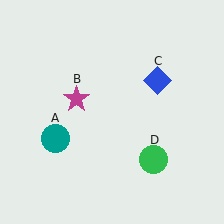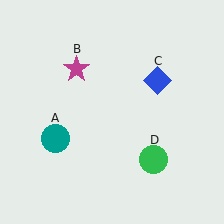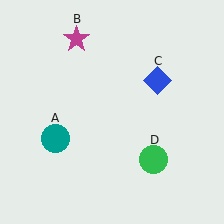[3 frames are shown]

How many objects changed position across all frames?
1 object changed position: magenta star (object B).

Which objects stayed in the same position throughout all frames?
Teal circle (object A) and blue diamond (object C) and green circle (object D) remained stationary.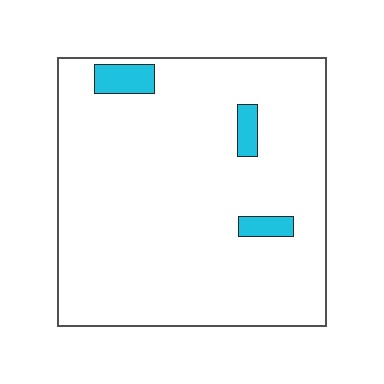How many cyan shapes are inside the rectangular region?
3.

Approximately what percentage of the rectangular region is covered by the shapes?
Approximately 5%.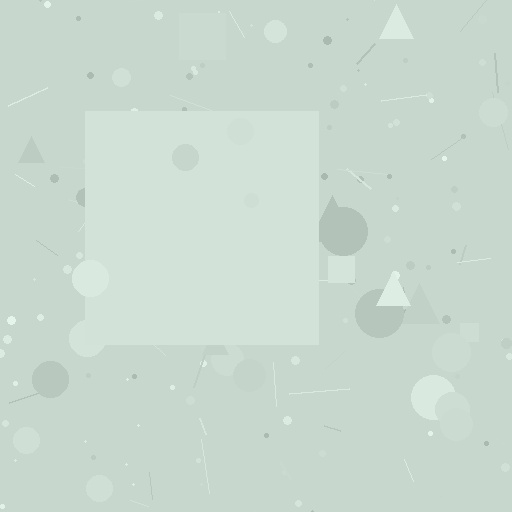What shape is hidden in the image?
A square is hidden in the image.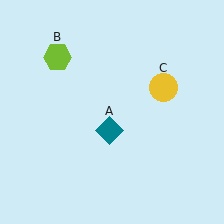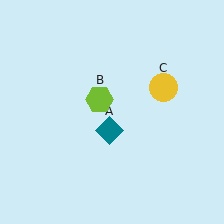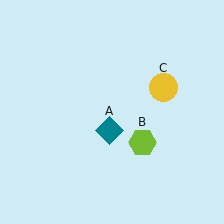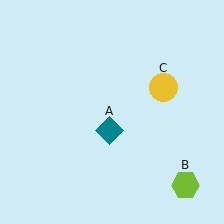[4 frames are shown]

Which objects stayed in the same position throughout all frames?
Teal diamond (object A) and yellow circle (object C) remained stationary.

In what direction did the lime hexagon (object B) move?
The lime hexagon (object B) moved down and to the right.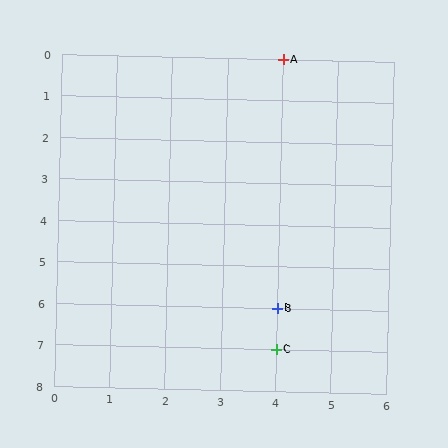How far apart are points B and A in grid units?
Points B and A are 6 rows apart.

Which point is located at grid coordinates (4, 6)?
Point B is at (4, 6).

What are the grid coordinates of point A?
Point A is at grid coordinates (4, 0).